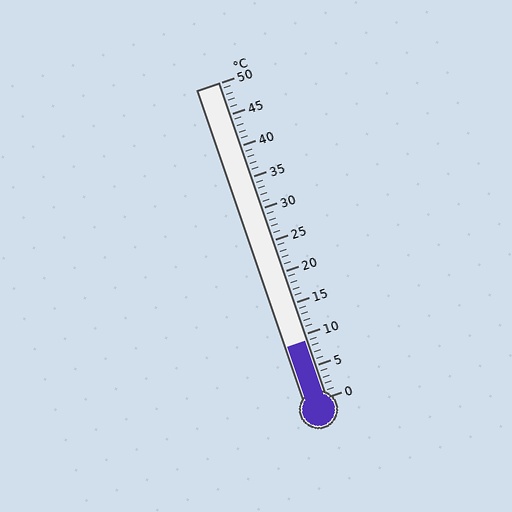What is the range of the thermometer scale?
The thermometer scale ranges from 0°C to 50°C.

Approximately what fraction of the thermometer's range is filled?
The thermometer is filled to approximately 20% of its range.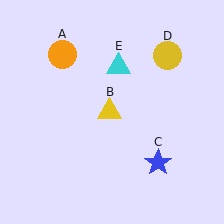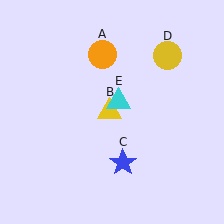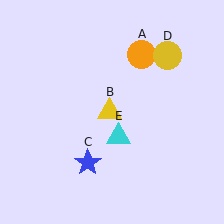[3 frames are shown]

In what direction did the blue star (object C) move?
The blue star (object C) moved left.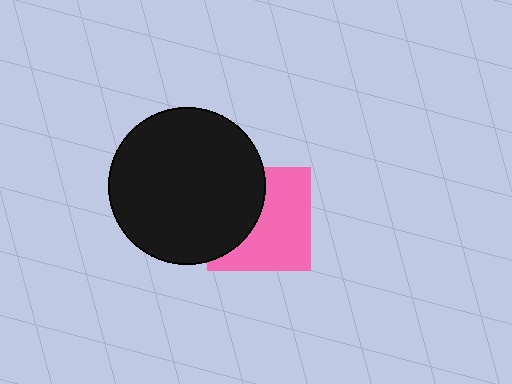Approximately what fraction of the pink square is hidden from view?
Roughly 40% of the pink square is hidden behind the black circle.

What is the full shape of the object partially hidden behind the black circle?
The partially hidden object is a pink square.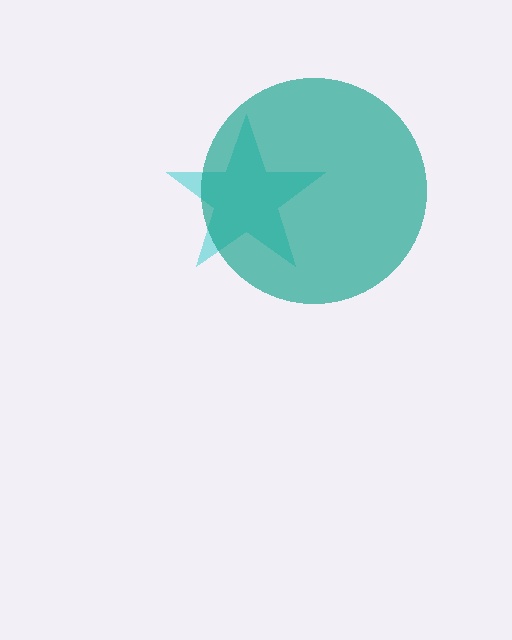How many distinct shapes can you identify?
There are 2 distinct shapes: a cyan star, a teal circle.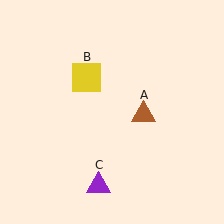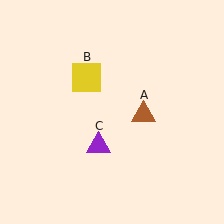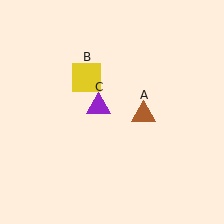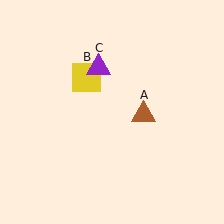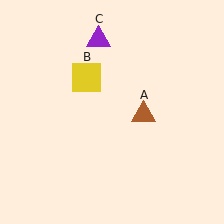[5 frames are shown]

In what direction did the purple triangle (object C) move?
The purple triangle (object C) moved up.